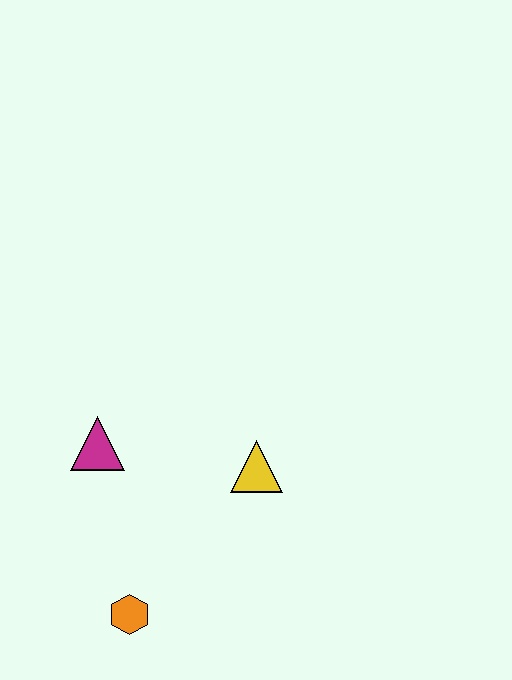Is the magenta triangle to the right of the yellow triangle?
No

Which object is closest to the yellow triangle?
The magenta triangle is closest to the yellow triangle.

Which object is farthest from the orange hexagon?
The yellow triangle is farthest from the orange hexagon.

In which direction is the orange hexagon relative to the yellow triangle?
The orange hexagon is below the yellow triangle.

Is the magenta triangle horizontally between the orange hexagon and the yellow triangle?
No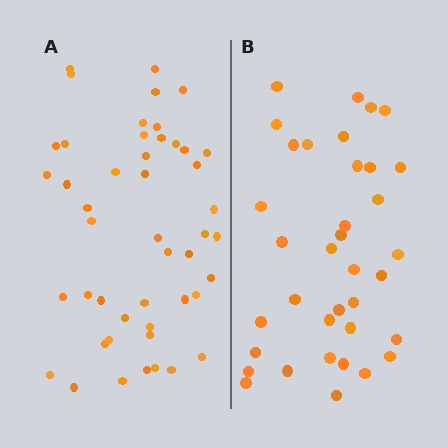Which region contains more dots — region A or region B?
Region A (the left region) has more dots.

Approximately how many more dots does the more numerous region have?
Region A has roughly 12 or so more dots than region B.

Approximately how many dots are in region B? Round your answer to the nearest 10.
About 40 dots. (The exact count is 36, which rounds to 40.)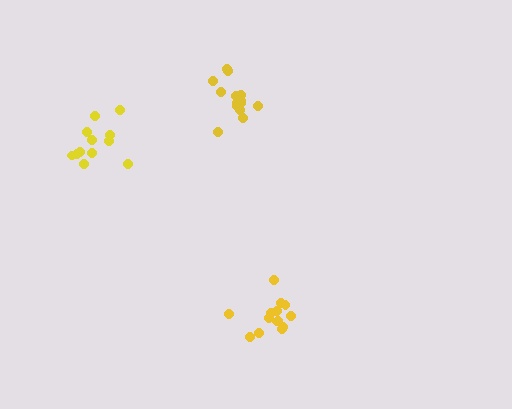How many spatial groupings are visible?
There are 3 spatial groupings.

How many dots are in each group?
Group 1: 12 dots, Group 2: 14 dots, Group 3: 14 dots (40 total).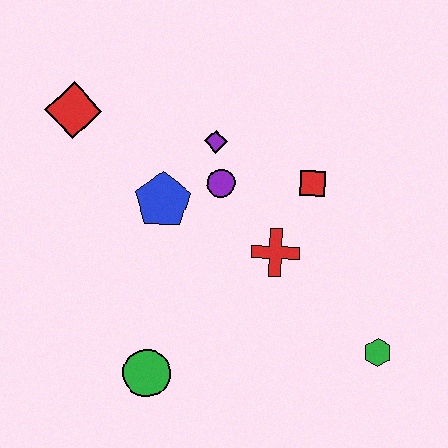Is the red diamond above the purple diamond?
Yes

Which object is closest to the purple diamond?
The purple circle is closest to the purple diamond.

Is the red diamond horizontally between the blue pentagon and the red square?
No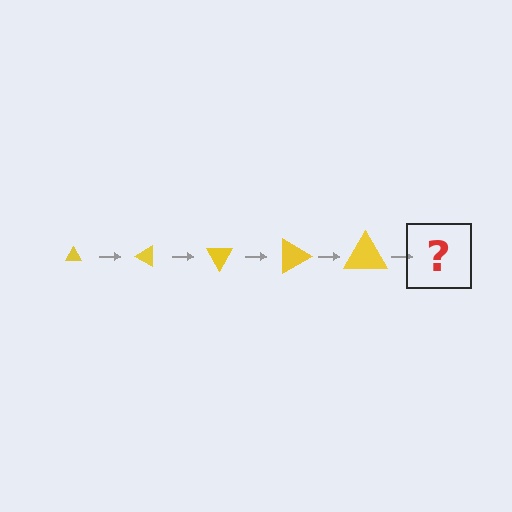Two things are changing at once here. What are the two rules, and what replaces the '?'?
The two rules are that the triangle grows larger each step and it rotates 30 degrees each step. The '?' should be a triangle, larger than the previous one and rotated 150 degrees from the start.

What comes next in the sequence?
The next element should be a triangle, larger than the previous one and rotated 150 degrees from the start.